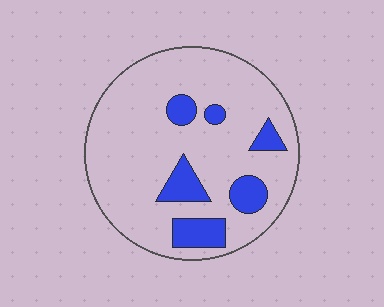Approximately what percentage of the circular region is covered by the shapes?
Approximately 15%.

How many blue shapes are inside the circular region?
6.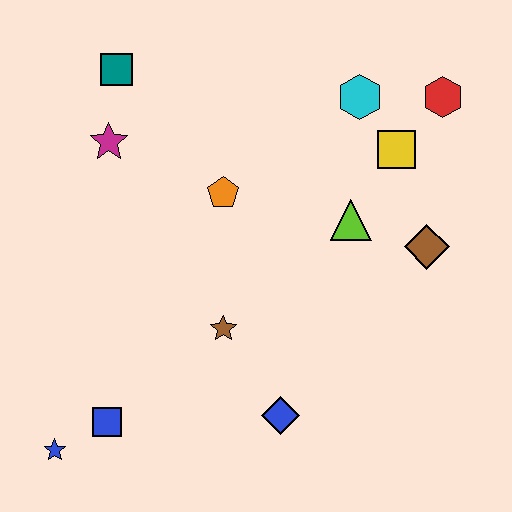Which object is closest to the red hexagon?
The yellow square is closest to the red hexagon.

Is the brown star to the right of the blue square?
Yes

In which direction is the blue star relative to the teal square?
The blue star is below the teal square.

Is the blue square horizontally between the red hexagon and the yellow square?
No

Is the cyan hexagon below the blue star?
No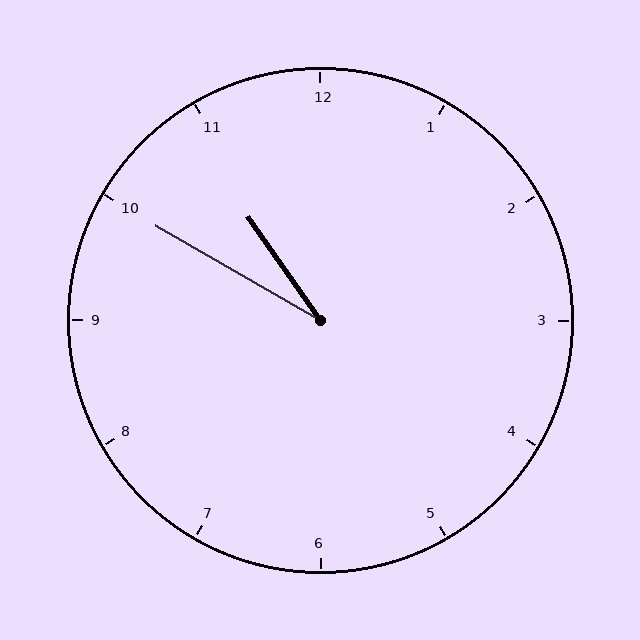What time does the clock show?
10:50.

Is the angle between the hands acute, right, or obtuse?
It is acute.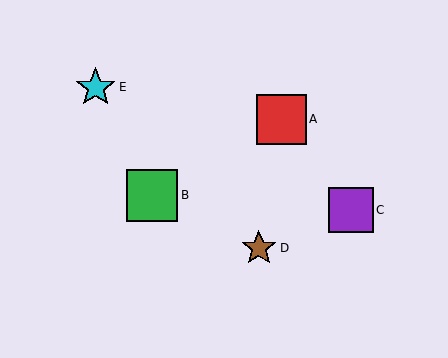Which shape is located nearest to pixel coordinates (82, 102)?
The cyan star (labeled E) at (96, 87) is nearest to that location.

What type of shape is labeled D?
Shape D is a brown star.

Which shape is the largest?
The green square (labeled B) is the largest.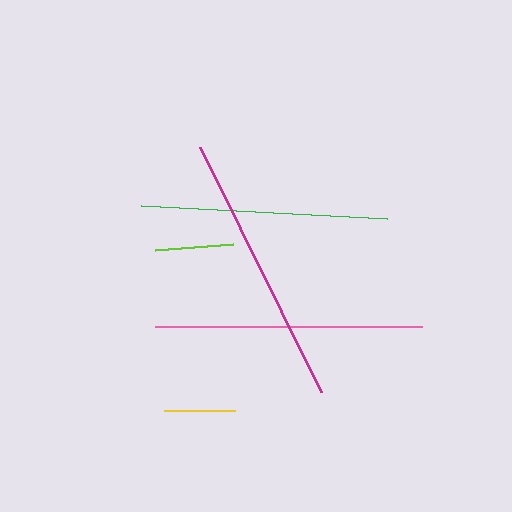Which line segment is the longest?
The magenta line is the longest at approximately 273 pixels.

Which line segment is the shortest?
The yellow line is the shortest at approximately 72 pixels.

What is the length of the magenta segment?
The magenta segment is approximately 273 pixels long.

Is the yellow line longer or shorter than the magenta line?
The magenta line is longer than the yellow line.